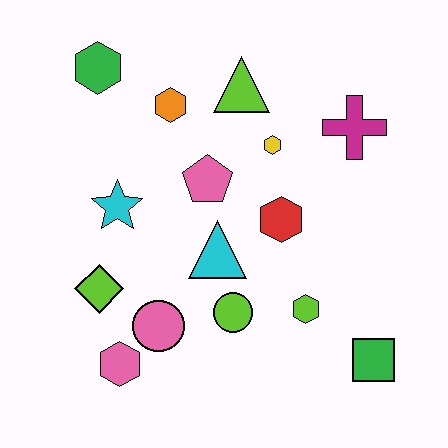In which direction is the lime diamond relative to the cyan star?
The lime diamond is below the cyan star.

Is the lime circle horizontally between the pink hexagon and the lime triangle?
Yes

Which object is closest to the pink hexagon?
The pink circle is closest to the pink hexagon.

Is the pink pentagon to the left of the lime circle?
Yes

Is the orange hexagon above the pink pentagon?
Yes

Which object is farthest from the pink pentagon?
The green square is farthest from the pink pentagon.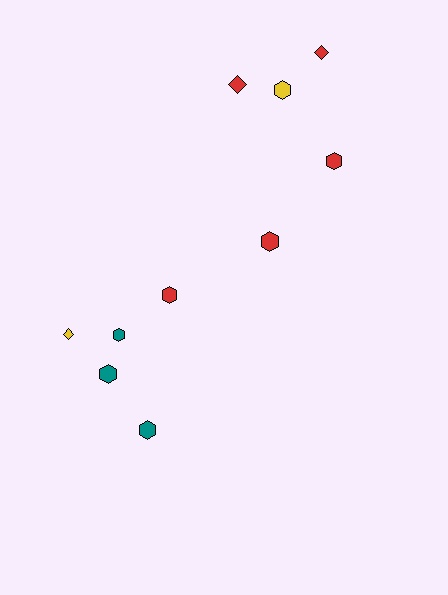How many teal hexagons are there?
There are 3 teal hexagons.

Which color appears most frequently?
Red, with 5 objects.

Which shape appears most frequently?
Hexagon, with 7 objects.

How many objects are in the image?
There are 10 objects.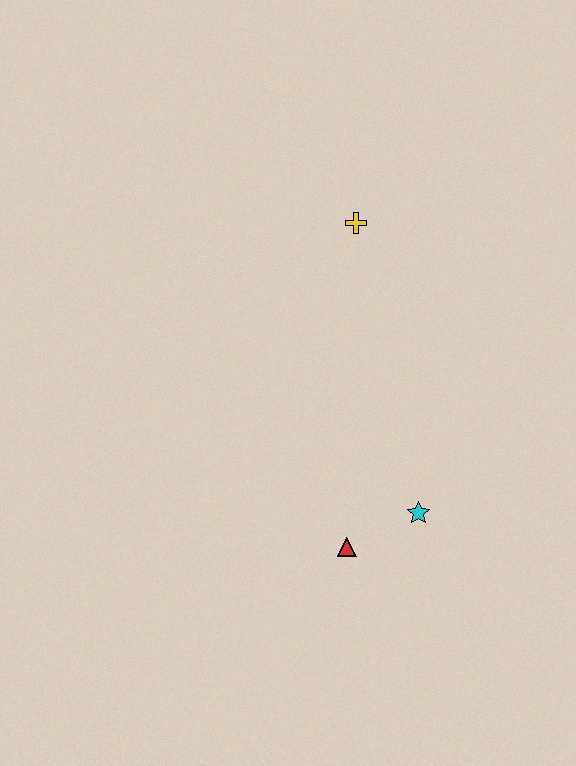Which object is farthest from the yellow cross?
The red triangle is farthest from the yellow cross.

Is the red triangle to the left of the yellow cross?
Yes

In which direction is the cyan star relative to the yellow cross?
The cyan star is below the yellow cross.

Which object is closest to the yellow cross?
The cyan star is closest to the yellow cross.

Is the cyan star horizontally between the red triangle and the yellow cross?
No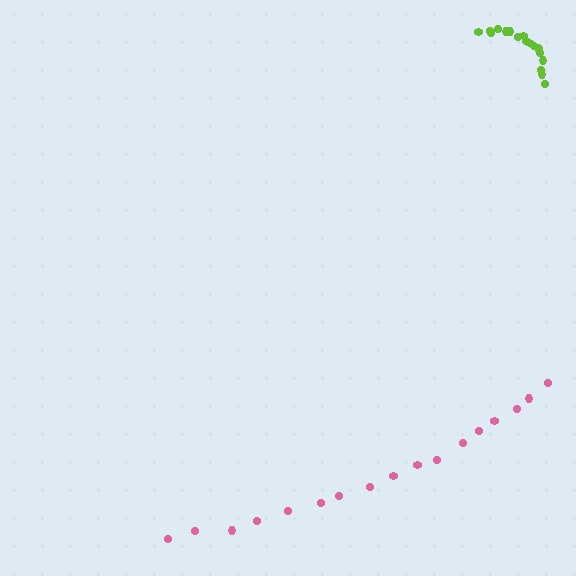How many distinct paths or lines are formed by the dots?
There are 2 distinct paths.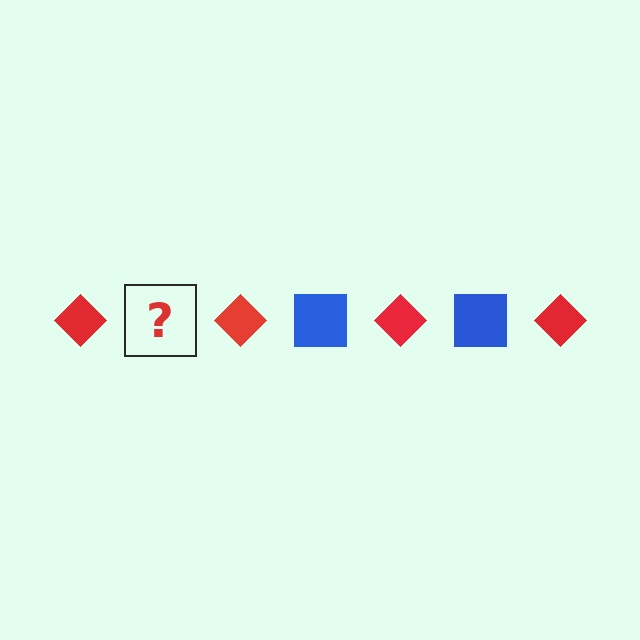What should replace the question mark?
The question mark should be replaced with a blue square.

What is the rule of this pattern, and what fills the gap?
The rule is that the pattern alternates between red diamond and blue square. The gap should be filled with a blue square.